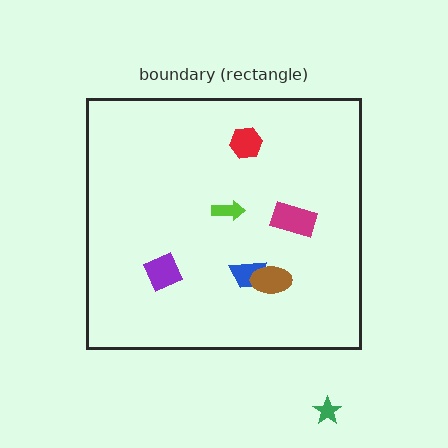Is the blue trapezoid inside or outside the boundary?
Inside.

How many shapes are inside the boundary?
6 inside, 1 outside.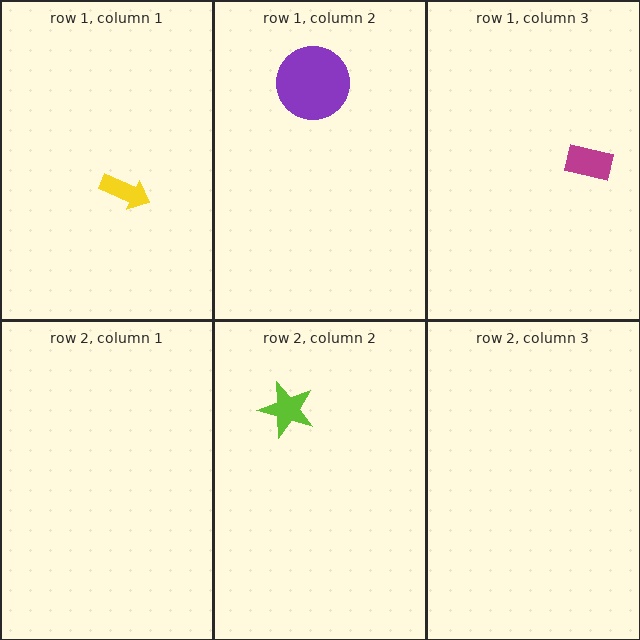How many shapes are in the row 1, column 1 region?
1.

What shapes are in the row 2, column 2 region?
The lime star.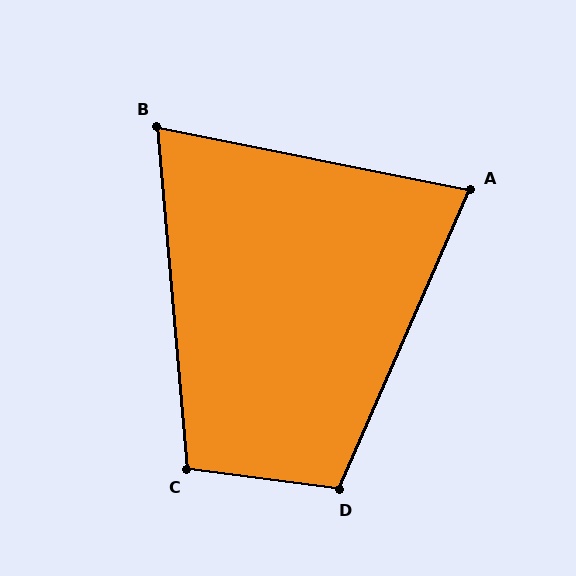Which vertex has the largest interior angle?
D, at approximately 106 degrees.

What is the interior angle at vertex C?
Approximately 102 degrees (obtuse).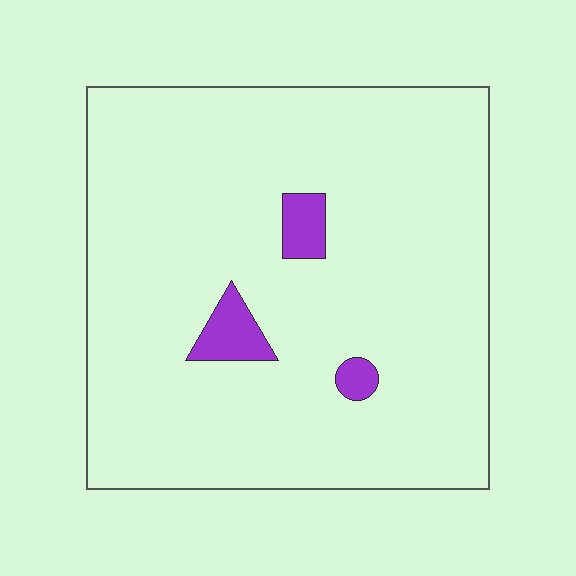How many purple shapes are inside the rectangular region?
3.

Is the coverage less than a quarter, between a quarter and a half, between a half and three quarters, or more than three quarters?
Less than a quarter.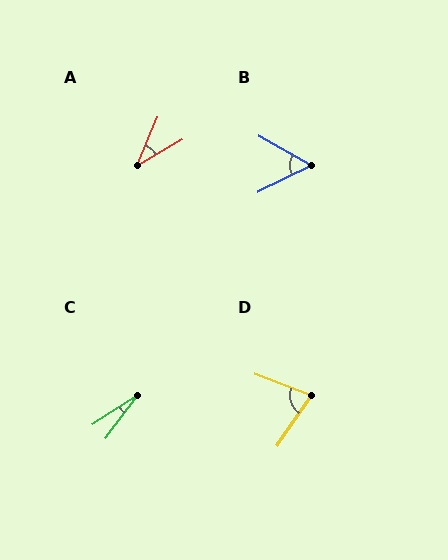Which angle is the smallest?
C, at approximately 20 degrees.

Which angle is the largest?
D, at approximately 77 degrees.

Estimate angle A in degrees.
Approximately 37 degrees.